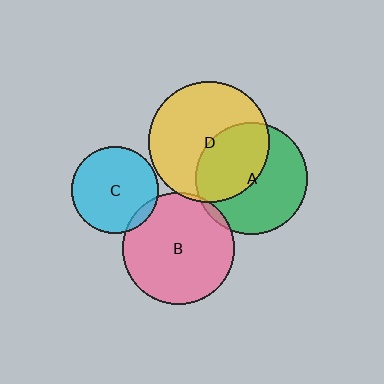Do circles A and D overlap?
Yes.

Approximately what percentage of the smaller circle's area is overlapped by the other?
Approximately 45%.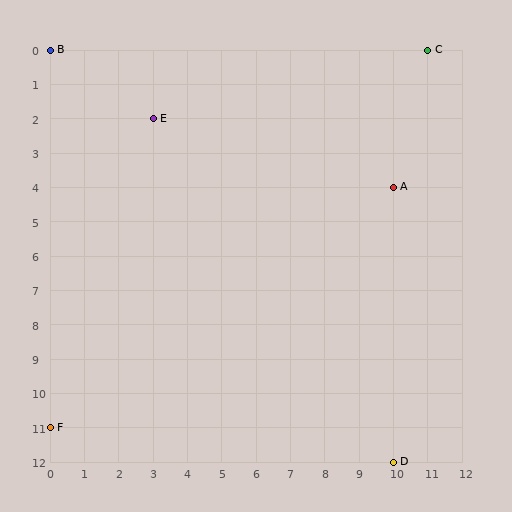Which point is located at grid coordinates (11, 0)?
Point C is at (11, 0).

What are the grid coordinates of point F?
Point F is at grid coordinates (0, 11).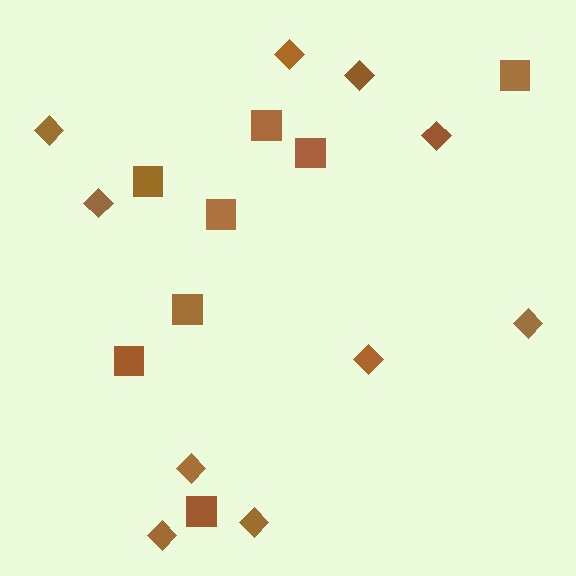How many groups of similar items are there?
There are 2 groups: one group of squares (8) and one group of diamonds (10).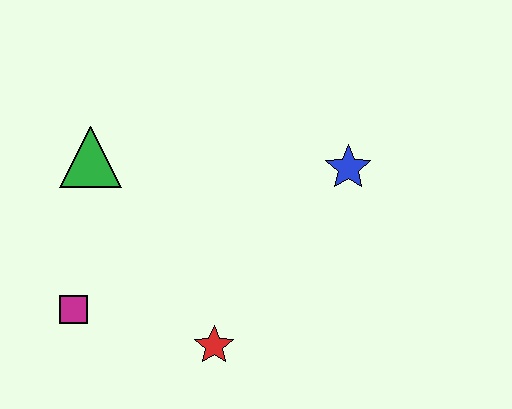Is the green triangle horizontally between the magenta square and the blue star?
Yes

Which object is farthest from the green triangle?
The blue star is farthest from the green triangle.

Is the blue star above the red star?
Yes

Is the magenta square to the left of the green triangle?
Yes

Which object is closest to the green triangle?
The magenta square is closest to the green triangle.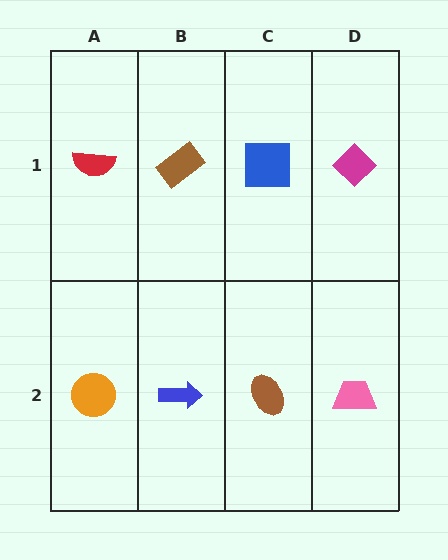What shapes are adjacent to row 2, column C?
A blue square (row 1, column C), a blue arrow (row 2, column B), a pink trapezoid (row 2, column D).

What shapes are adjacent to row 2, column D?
A magenta diamond (row 1, column D), a brown ellipse (row 2, column C).